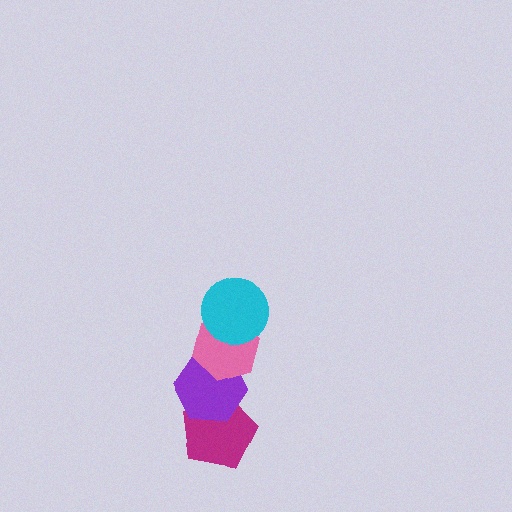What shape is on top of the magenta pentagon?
The purple hexagon is on top of the magenta pentagon.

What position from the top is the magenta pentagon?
The magenta pentagon is 4th from the top.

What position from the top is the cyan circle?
The cyan circle is 1st from the top.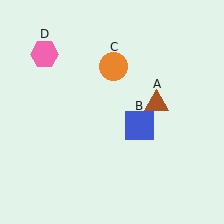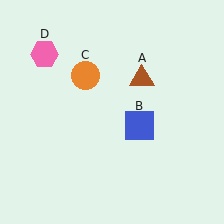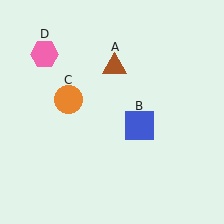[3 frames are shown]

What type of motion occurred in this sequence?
The brown triangle (object A), orange circle (object C) rotated counterclockwise around the center of the scene.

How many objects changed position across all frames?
2 objects changed position: brown triangle (object A), orange circle (object C).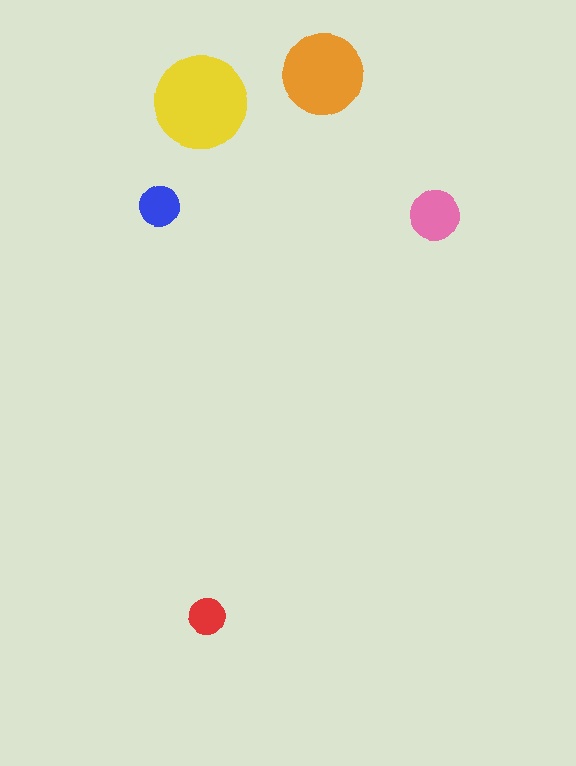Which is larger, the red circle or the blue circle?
The blue one.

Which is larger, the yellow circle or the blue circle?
The yellow one.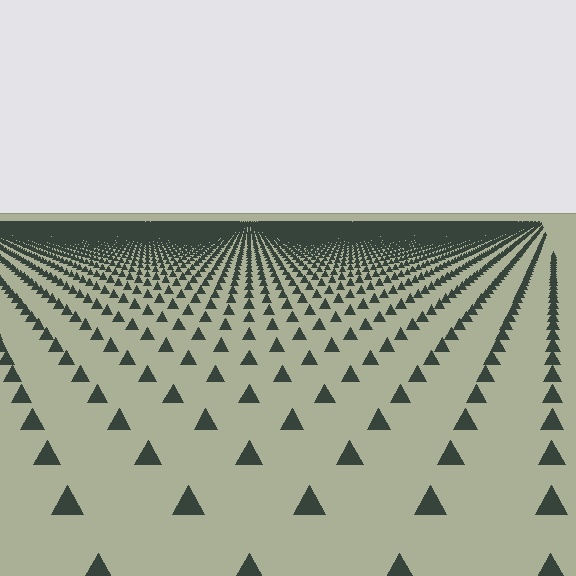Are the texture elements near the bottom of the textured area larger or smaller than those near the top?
Larger. Near the bottom, elements are closer to the viewer and appear at a bigger on-screen size.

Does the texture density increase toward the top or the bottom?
Density increases toward the top.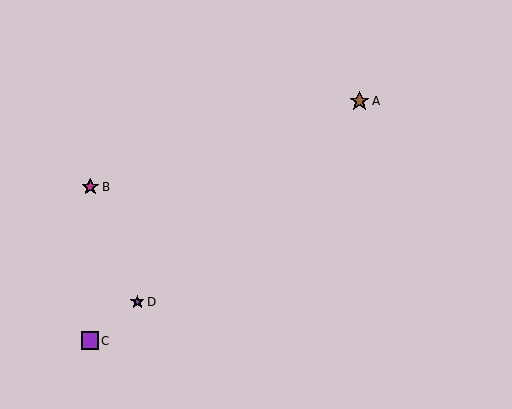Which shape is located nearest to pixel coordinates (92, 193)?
The magenta star (labeled B) at (90, 187) is nearest to that location.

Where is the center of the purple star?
The center of the purple star is at (137, 302).